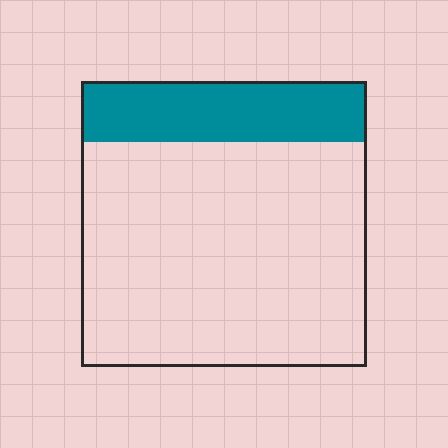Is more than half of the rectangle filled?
No.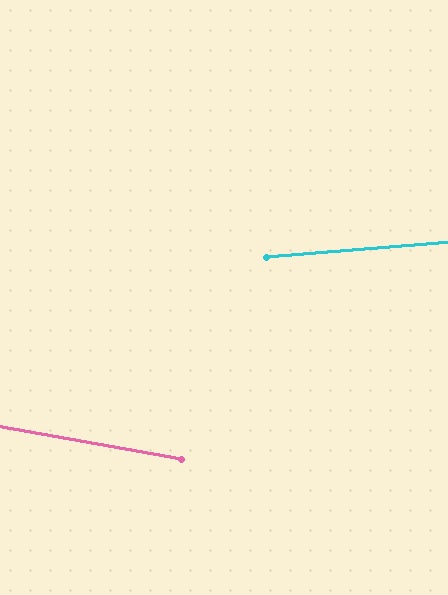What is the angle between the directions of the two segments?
Approximately 15 degrees.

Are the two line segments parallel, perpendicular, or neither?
Neither parallel nor perpendicular — they differ by about 15°.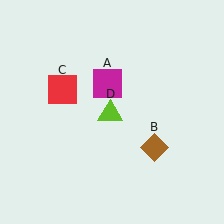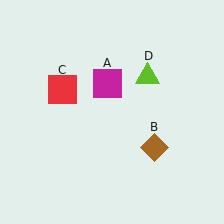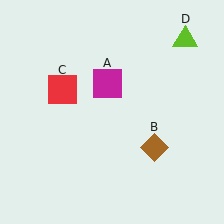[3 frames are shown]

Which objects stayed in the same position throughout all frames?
Magenta square (object A) and brown diamond (object B) and red square (object C) remained stationary.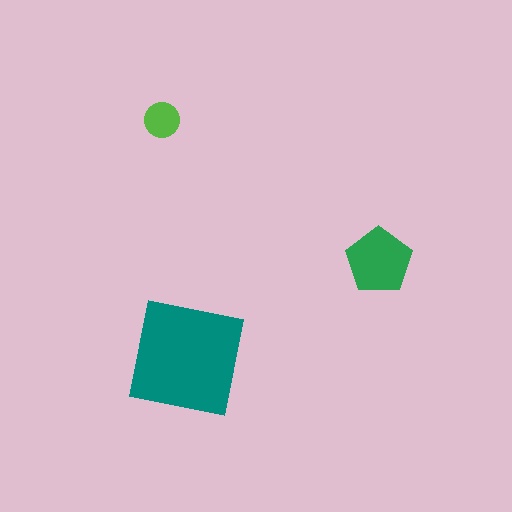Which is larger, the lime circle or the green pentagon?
The green pentagon.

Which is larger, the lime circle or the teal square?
The teal square.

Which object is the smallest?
The lime circle.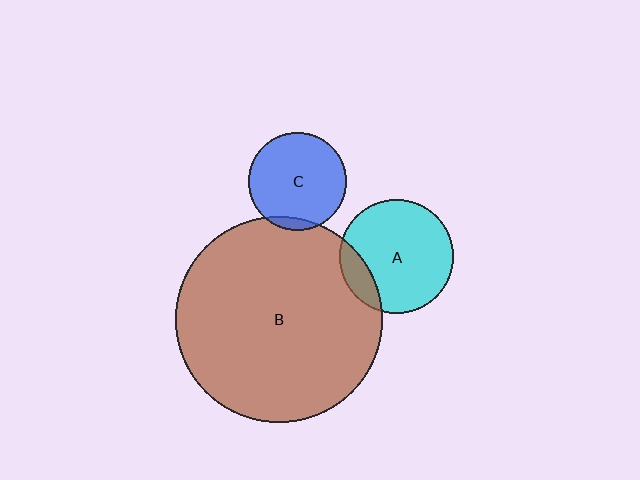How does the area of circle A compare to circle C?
Approximately 1.3 times.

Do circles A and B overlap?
Yes.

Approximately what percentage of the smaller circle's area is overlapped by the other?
Approximately 15%.